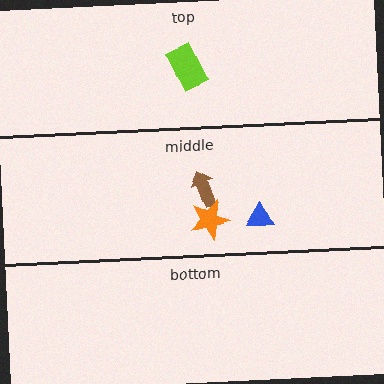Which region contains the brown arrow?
The middle region.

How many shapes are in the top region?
1.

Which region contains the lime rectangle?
The top region.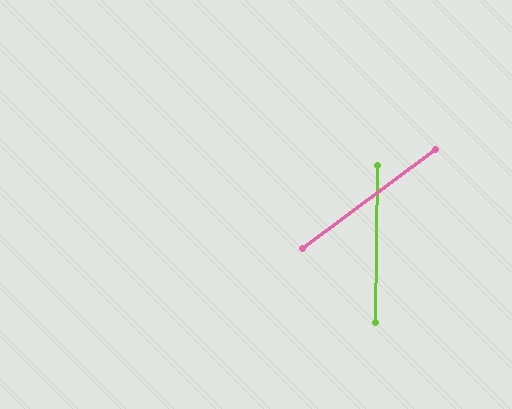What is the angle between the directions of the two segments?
Approximately 53 degrees.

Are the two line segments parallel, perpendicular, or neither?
Neither parallel nor perpendicular — they differ by about 53°.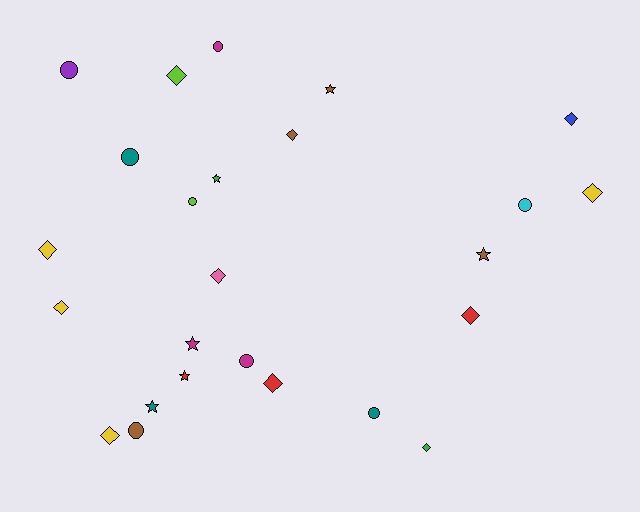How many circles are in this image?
There are 8 circles.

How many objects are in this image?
There are 25 objects.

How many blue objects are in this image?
There is 1 blue object.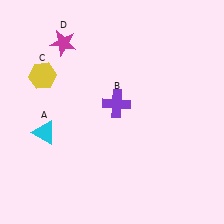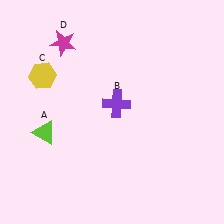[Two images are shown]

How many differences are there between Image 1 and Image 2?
There is 1 difference between the two images.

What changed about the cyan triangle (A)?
In Image 1, A is cyan. In Image 2, it changed to lime.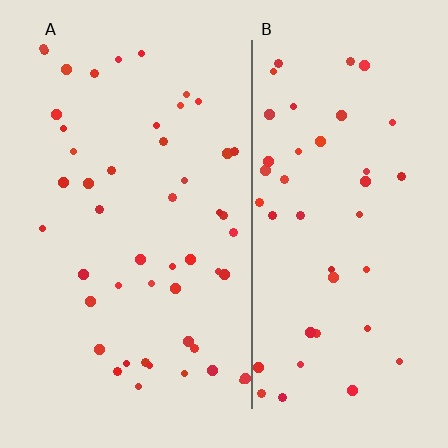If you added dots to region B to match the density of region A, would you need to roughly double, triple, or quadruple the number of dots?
Approximately double.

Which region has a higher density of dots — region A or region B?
A (the left).